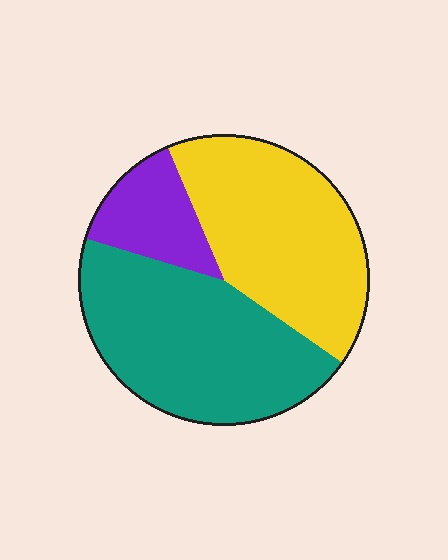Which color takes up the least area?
Purple, at roughly 15%.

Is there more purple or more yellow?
Yellow.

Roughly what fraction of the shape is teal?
Teal covers 45% of the shape.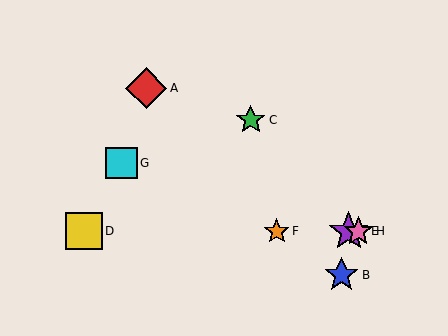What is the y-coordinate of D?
Object D is at y≈231.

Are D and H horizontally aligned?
Yes, both are at y≈231.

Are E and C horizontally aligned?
No, E is at y≈231 and C is at y≈120.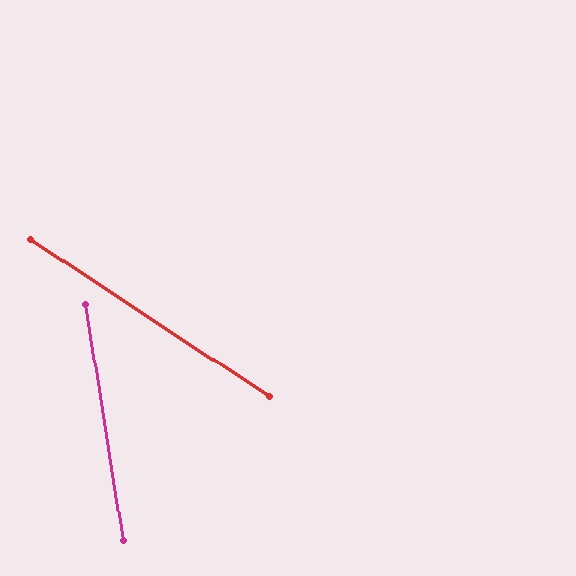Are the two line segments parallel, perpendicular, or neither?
Neither parallel nor perpendicular — they differ by about 47°.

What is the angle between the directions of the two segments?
Approximately 47 degrees.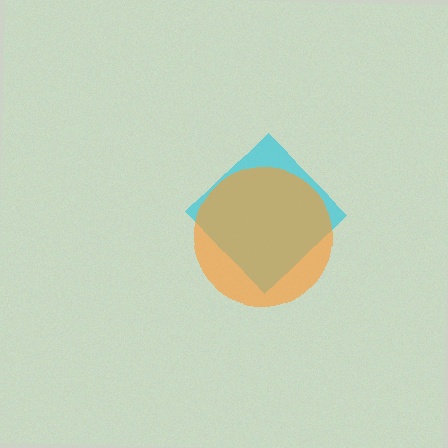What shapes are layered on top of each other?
The layered shapes are: a cyan diamond, an orange circle.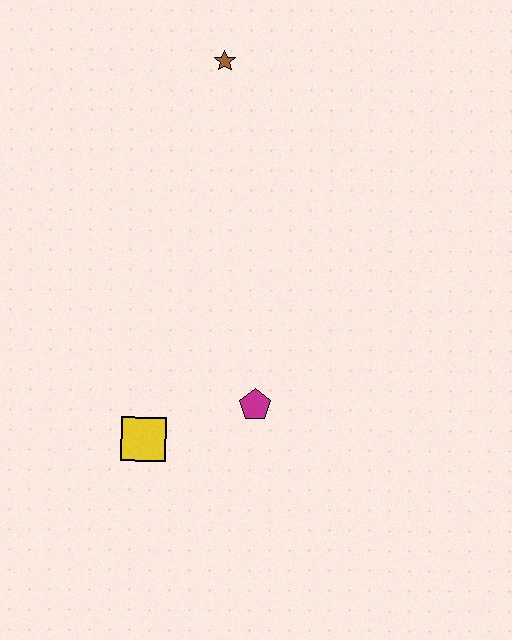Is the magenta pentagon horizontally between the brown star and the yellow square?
No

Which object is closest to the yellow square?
The magenta pentagon is closest to the yellow square.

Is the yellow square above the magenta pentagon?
No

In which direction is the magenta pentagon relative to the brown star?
The magenta pentagon is below the brown star.